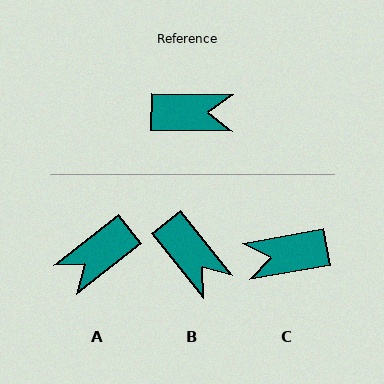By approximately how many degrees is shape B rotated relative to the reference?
Approximately 50 degrees clockwise.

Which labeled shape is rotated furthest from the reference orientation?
C, about 169 degrees away.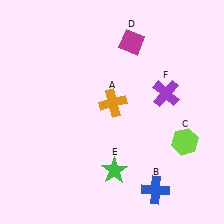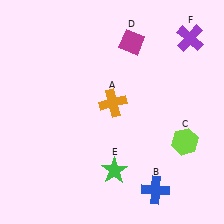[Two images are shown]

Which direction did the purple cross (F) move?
The purple cross (F) moved up.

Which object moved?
The purple cross (F) moved up.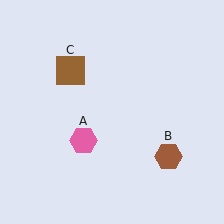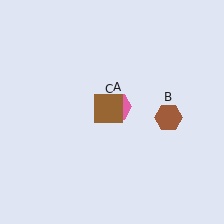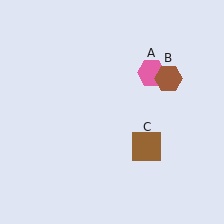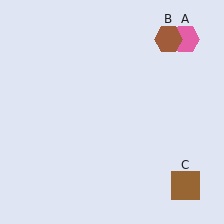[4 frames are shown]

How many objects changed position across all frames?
3 objects changed position: pink hexagon (object A), brown hexagon (object B), brown square (object C).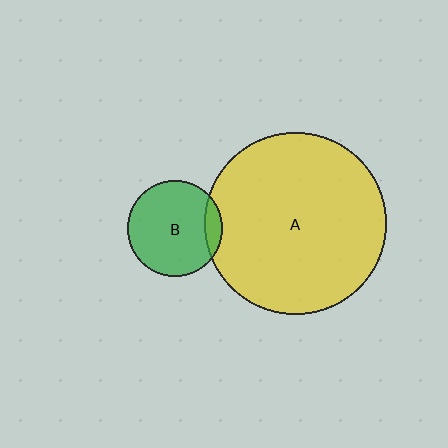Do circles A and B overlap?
Yes.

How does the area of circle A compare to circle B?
Approximately 3.6 times.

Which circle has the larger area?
Circle A (yellow).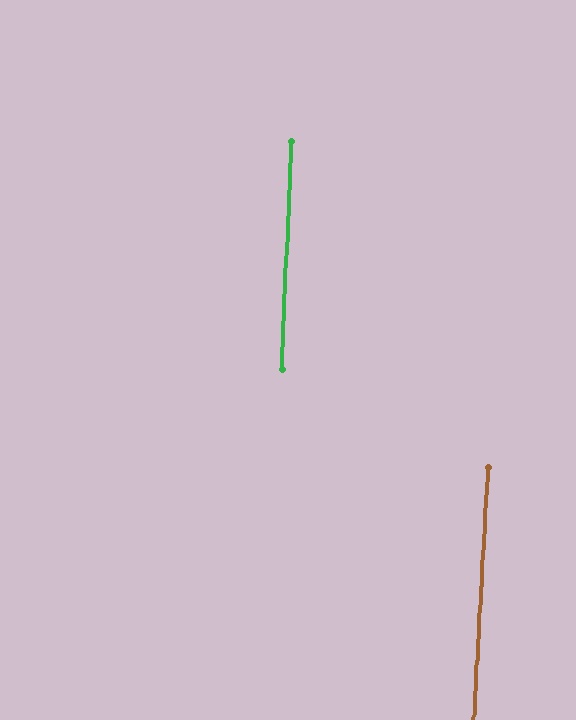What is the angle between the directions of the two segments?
Approximately 1 degree.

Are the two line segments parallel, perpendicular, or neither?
Parallel — their directions differ by only 0.9°.